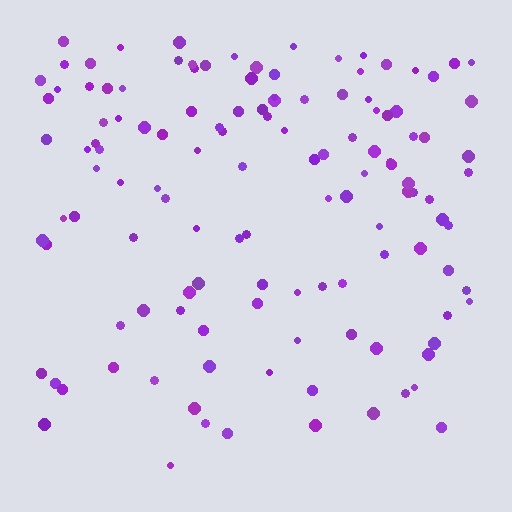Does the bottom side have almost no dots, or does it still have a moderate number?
Still a moderate number, just noticeably fewer than the top.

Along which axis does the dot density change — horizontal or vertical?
Vertical.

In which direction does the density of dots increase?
From bottom to top, with the top side densest.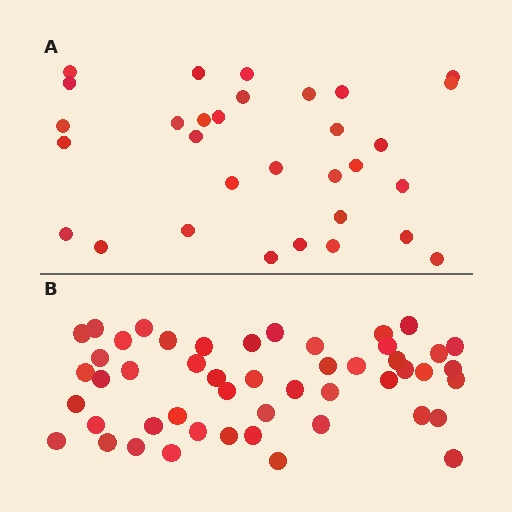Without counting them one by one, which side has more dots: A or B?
Region B (the bottom region) has more dots.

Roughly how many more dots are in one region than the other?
Region B has approximately 20 more dots than region A.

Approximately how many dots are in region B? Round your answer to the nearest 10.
About 50 dots. (The exact count is 49, which rounds to 50.)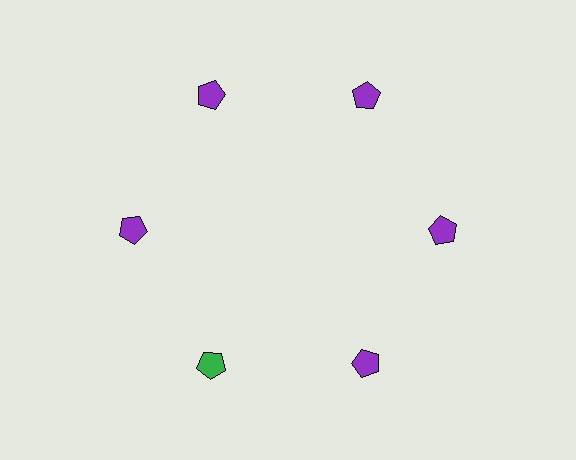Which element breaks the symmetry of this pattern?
The green pentagon at roughly the 7 o'clock position breaks the symmetry. All other shapes are purple pentagons.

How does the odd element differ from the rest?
It has a different color: green instead of purple.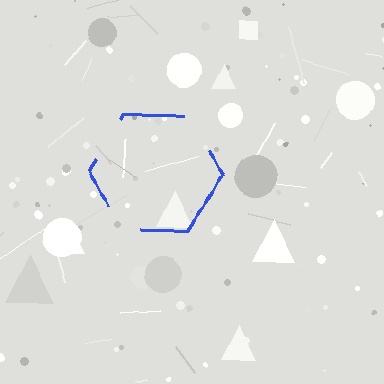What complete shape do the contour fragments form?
The contour fragments form a hexagon.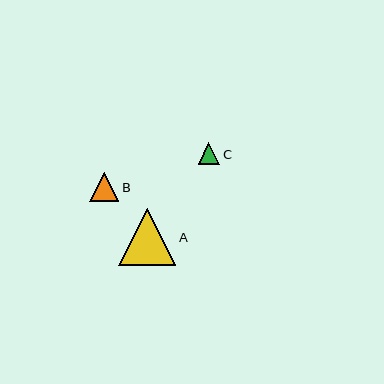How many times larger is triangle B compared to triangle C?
Triangle B is approximately 1.3 times the size of triangle C.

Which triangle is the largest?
Triangle A is the largest with a size of approximately 57 pixels.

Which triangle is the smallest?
Triangle C is the smallest with a size of approximately 21 pixels.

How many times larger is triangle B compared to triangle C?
Triangle B is approximately 1.3 times the size of triangle C.